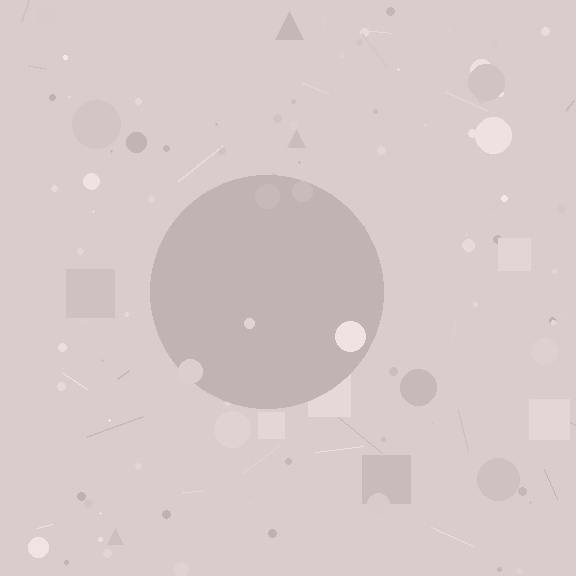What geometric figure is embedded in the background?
A circle is embedded in the background.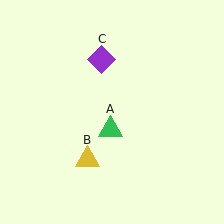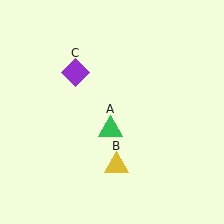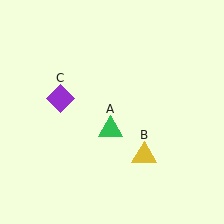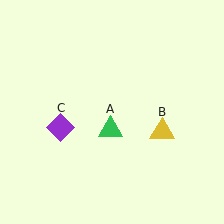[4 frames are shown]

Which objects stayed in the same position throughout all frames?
Green triangle (object A) remained stationary.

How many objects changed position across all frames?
2 objects changed position: yellow triangle (object B), purple diamond (object C).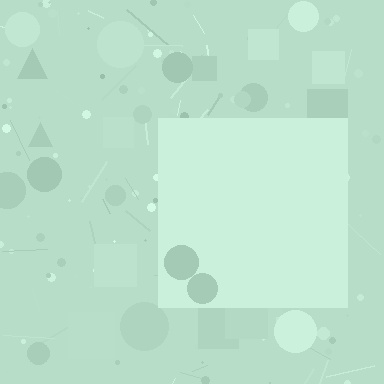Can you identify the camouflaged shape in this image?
The camouflaged shape is a square.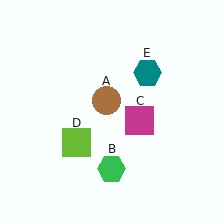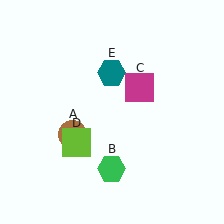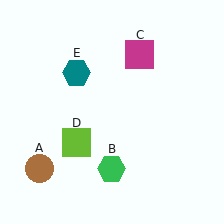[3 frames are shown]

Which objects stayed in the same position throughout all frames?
Green hexagon (object B) and lime square (object D) remained stationary.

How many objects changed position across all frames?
3 objects changed position: brown circle (object A), magenta square (object C), teal hexagon (object E).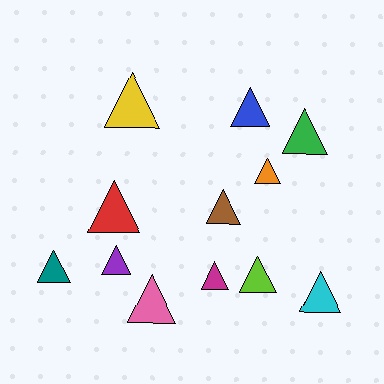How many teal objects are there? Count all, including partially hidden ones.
There is 1 teal object.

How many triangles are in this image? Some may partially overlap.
There are 12 triangles.